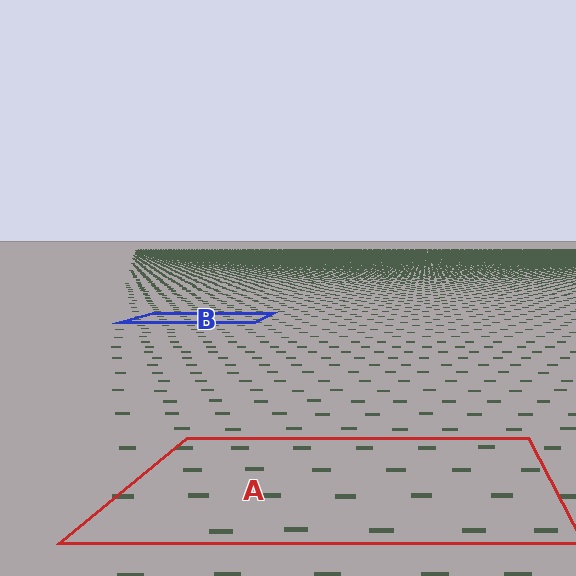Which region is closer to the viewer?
Region A is closer. The texture elements there are larger and more spread out.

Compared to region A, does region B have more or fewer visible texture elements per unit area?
Region B has more texture elements per unit area — they are packed more densely because it is farther away.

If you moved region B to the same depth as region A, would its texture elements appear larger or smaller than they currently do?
They would appear larger. At a closer depth, the same texture elements are projected at a bigger on-screen size.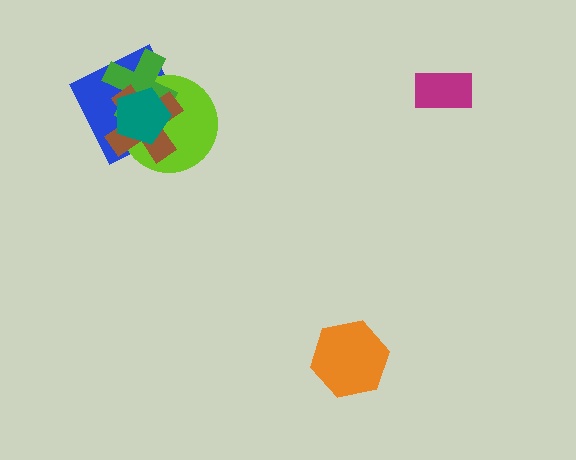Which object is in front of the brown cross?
The teal pentagon is in front of the brown cross.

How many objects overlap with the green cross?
4 objects overlap with the green cross.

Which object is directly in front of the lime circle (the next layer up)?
The green cross is directly in front of the lime circle.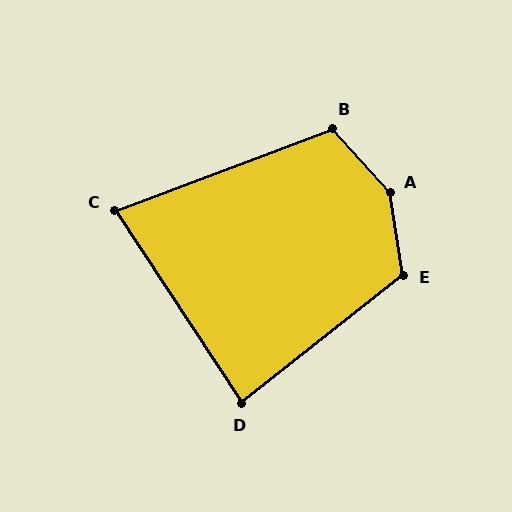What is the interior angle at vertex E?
Approximately 119 degrees (obtuse).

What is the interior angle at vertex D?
Approximately 85 degrees (acute).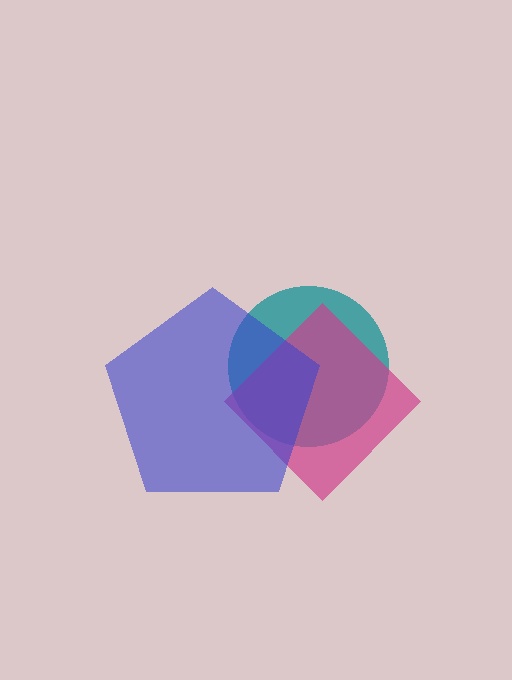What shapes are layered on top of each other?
The layered shapes are: a teal circle, a magenta diamond, a blue pentagon.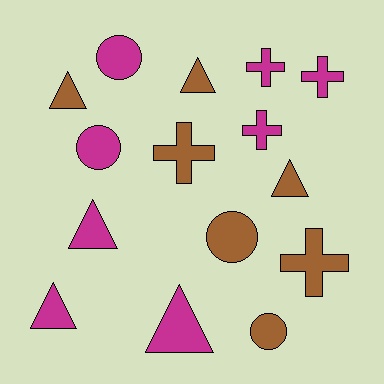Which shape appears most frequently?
Triangle, with 6 objects.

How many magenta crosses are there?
There are 3 magenta crosses.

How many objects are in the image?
There are 15 objects.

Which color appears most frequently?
Magenta, with 8 objects.